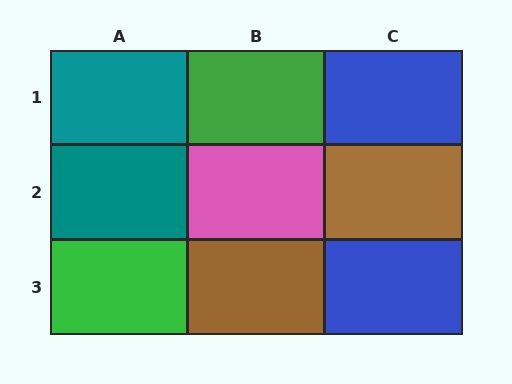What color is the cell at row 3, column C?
Blue.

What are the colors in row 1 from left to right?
Teal, green, blue.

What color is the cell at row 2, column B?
Pink.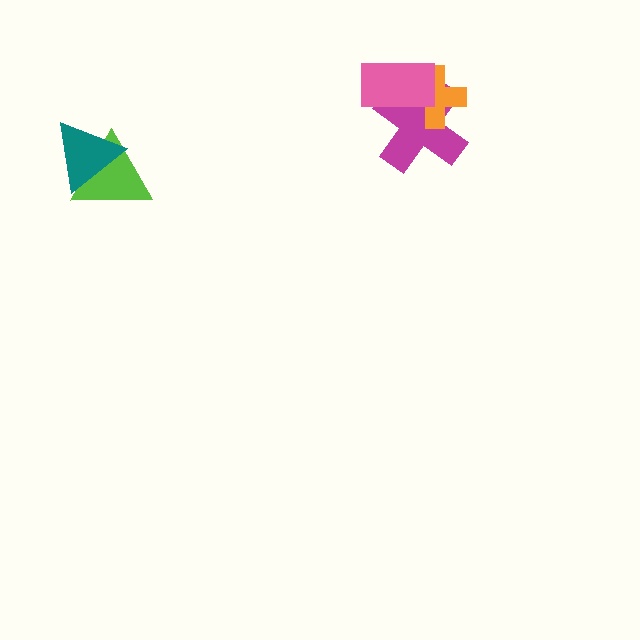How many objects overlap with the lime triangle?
1 object overlaps with the lime triangle.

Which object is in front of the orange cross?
The pink rectangle is in front of the orange cross.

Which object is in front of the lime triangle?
The teal triangle is in front of the lime triangle.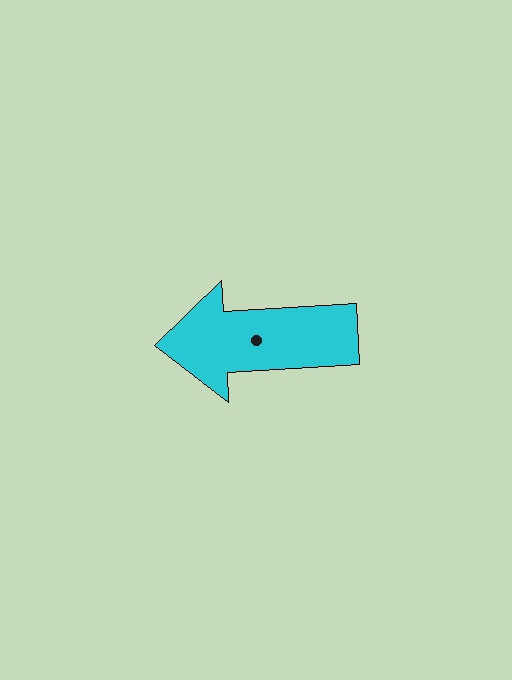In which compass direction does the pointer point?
West.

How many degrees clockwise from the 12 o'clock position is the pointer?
Approximately 267 degrees.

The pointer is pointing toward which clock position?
Roughly 9 o'clock.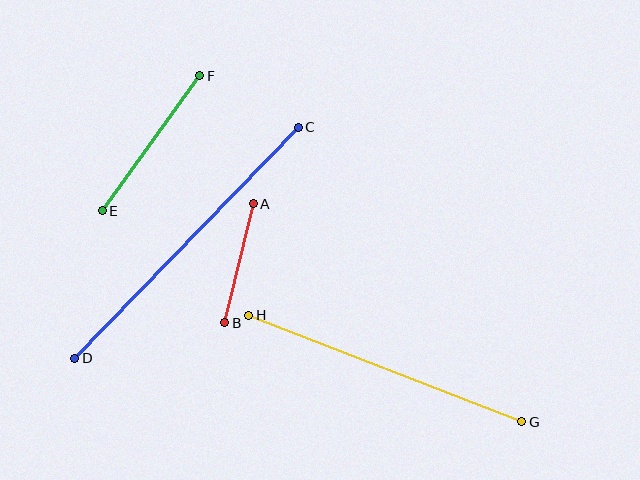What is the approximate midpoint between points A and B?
The midpoint is at approximately (239, 263) pixels.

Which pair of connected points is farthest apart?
Points C and D are farthest apart.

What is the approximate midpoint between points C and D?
The midpoint is at approximately (186, 243) pixels.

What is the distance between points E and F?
The distance is approximately 166 pixels.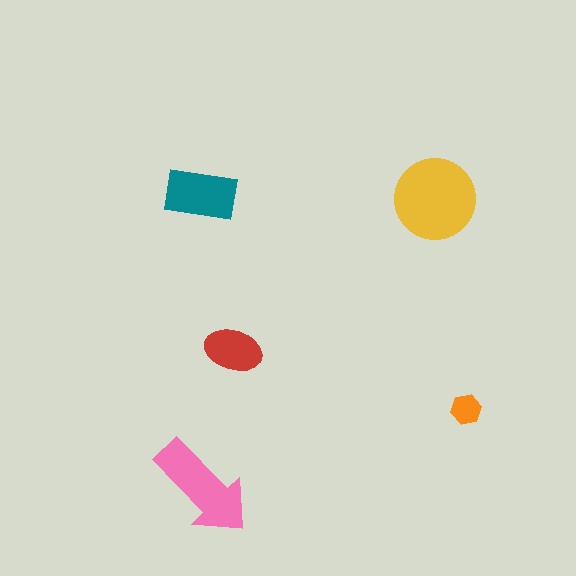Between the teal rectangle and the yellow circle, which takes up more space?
The yellow circle.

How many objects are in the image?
There are 5 objects in the image.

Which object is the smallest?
The orange hexagon.